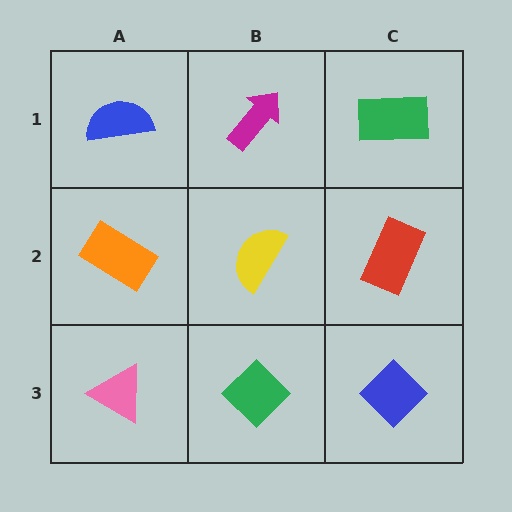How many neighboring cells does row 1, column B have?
3.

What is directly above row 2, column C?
A green rectangle.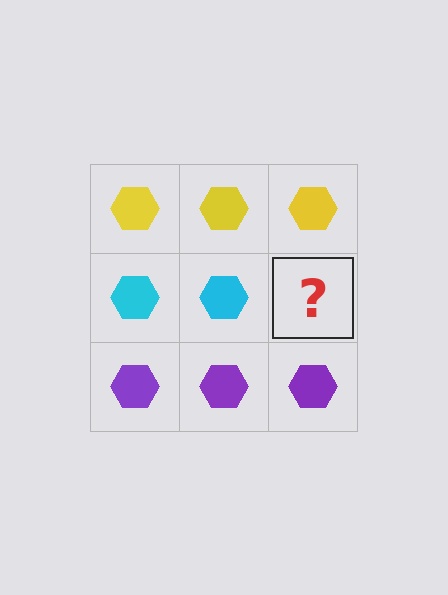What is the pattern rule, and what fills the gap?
The rule is that each row has a consistent color. The gap should be filled with a cyan hexagon.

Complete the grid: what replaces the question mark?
The question mark should be replaced with a cyan hexagon.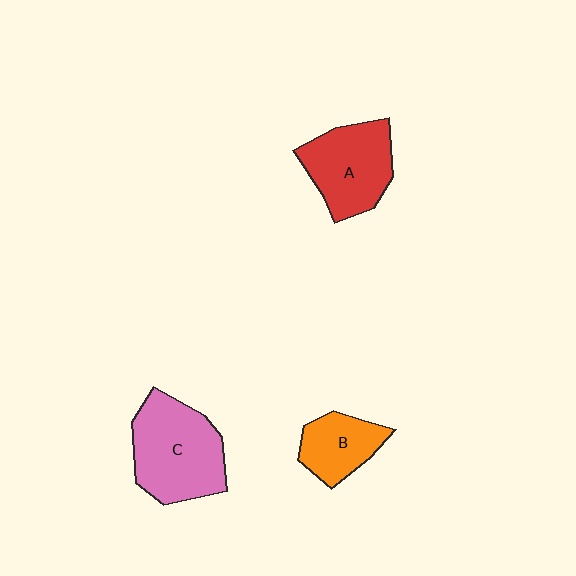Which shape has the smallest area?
Shape B (orange).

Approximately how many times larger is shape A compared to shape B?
Approximately 1.5 times.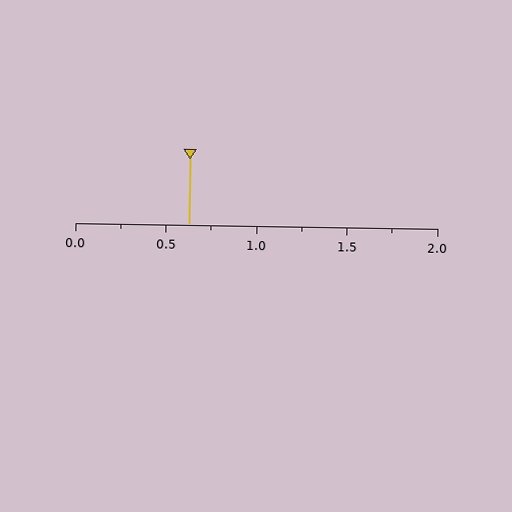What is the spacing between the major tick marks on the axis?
The major ticks are spaced 0.5 apart.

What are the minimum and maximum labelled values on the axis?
The axis runs from 0.0 to 2.0.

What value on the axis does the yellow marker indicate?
The marker indicates approximately 0.62.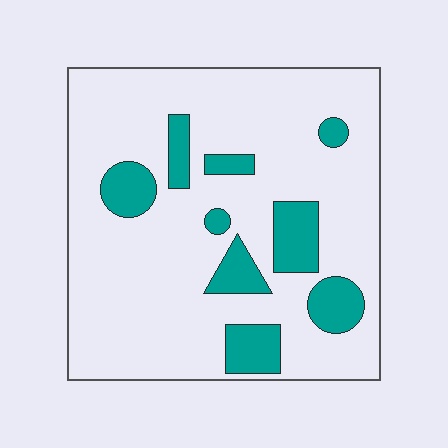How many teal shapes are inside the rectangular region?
9.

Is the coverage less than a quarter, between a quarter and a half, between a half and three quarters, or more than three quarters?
Less than a quarter.